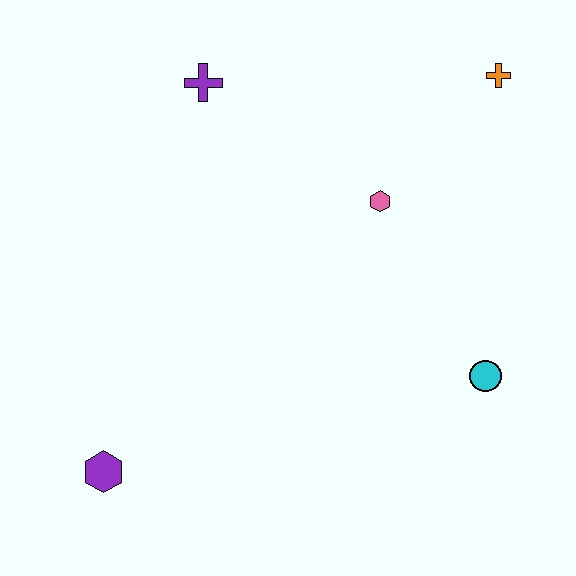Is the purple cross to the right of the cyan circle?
No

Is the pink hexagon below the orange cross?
Yes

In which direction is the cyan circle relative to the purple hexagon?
The cyan circle is to the right of the purple hexagon.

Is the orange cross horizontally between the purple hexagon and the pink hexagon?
No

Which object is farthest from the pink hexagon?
The purple hexagon is farthest from the pink hexagon.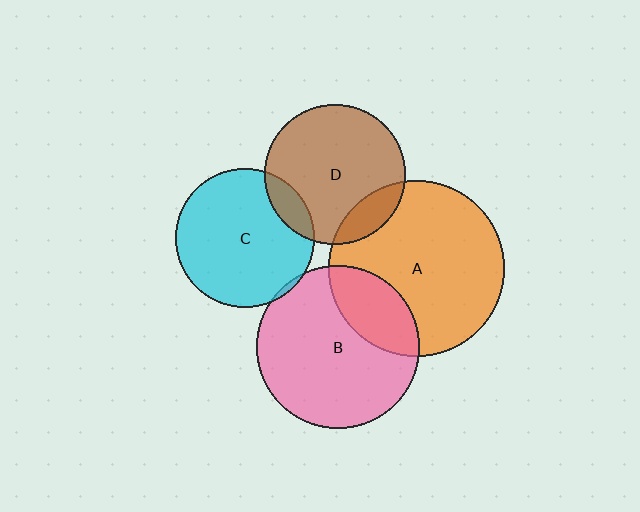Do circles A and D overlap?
Yes.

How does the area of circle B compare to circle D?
Approximately 1.3 times.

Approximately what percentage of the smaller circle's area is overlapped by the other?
Approximately 15%.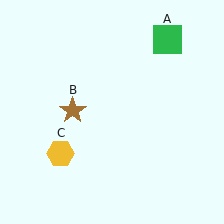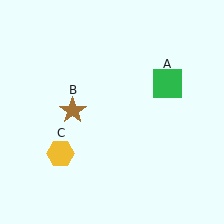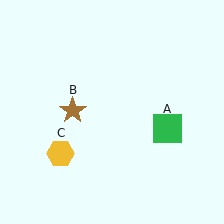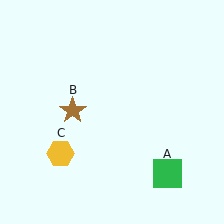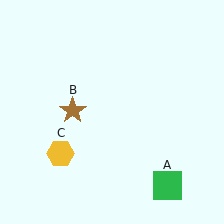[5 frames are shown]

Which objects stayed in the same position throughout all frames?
Brown star (object B) and yellow hexagon (object C) remained stationary.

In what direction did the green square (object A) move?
The green square (object A) moved down.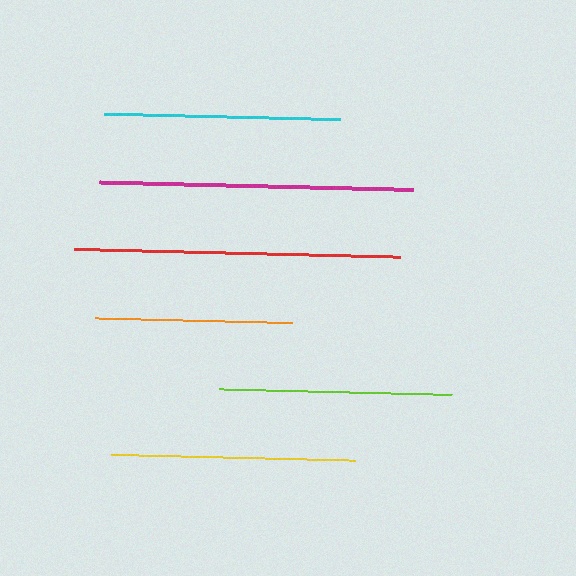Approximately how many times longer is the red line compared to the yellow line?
The red line is approximately 1.3 times the length of the yellow line.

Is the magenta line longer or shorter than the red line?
The red line is longer than the magenta line.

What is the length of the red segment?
The red segment is approximately 326 pixels long.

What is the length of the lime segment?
The lime segment is approximately 233 pixels long.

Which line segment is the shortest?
The orange line is the shortest at approximately 197 pixels.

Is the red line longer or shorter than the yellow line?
The red line is longer than the yellow line.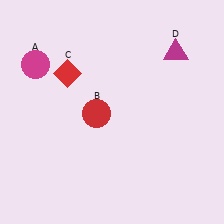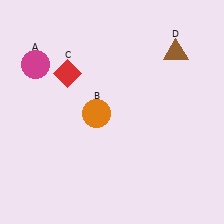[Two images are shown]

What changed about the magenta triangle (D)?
In Image 1, D is magenta. In Image 2, it changed to brown.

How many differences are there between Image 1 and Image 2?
There are 2 differences between the two images.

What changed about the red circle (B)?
In Image 1, B is red. In Image 2, it changed to orange.